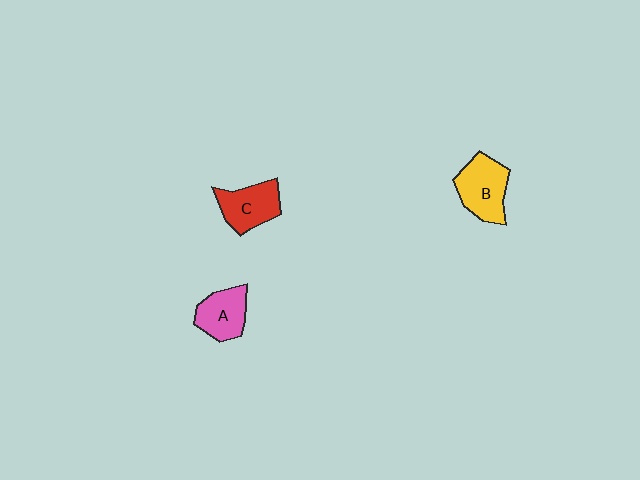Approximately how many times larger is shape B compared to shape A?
Approximately 1.2 times.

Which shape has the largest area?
Shape B (yellow).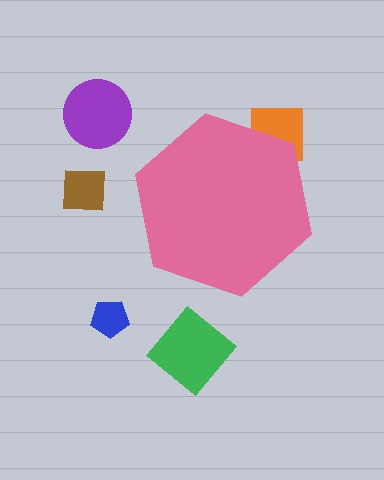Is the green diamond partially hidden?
No, the green diamond is fully visible.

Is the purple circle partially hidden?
No, the purple circle is fully visible.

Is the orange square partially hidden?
Yes, the orange square is partially hidden behind the pink hexagon.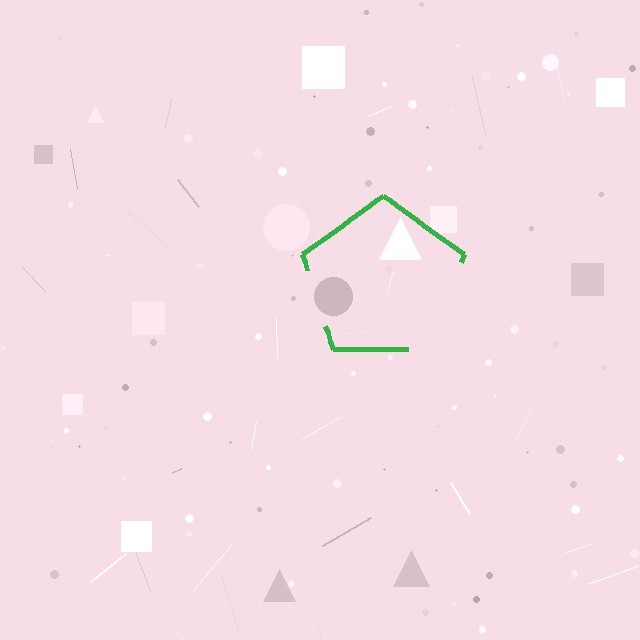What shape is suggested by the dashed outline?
The dashed outline suggests a pentagon.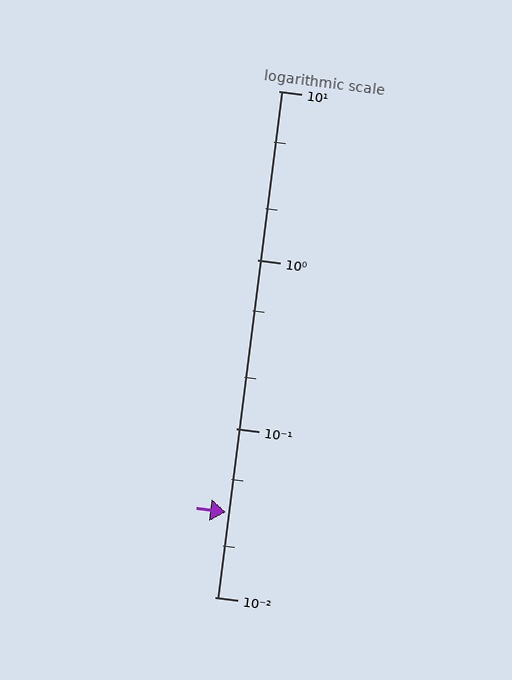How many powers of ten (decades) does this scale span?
The scale spans 3 decades, from 0.01 to 10.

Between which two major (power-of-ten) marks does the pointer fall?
The pointer is between 0.01 and 0.1.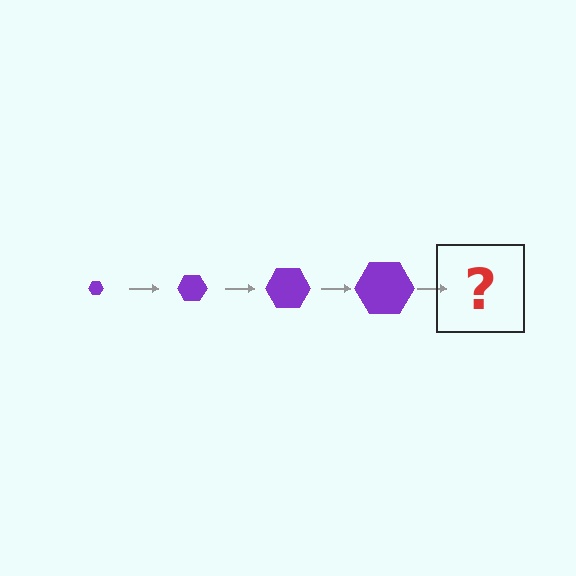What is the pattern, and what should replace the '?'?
The pattern is that the hexagon gets progressively larger each step. The '?' should be a purple hexagon, larger than the previous one.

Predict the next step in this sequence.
The next step is a purple hexagon, larger than the previous one.